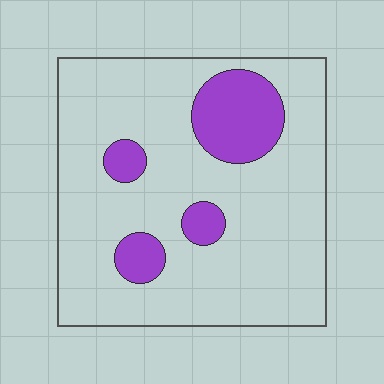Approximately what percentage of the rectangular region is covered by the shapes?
Approximately 15%.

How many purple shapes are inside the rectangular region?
4.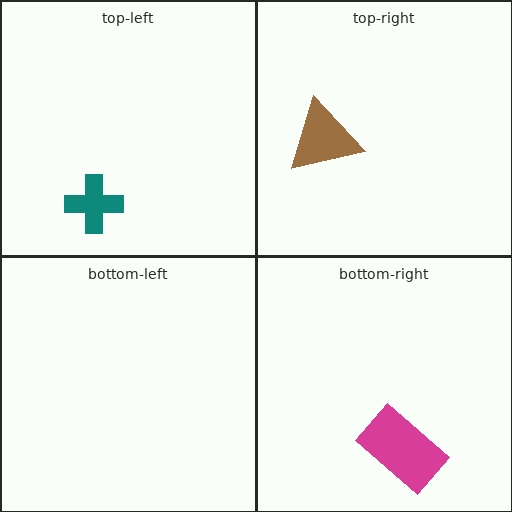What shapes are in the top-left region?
The teal cross.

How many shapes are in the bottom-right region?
1.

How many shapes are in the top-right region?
1.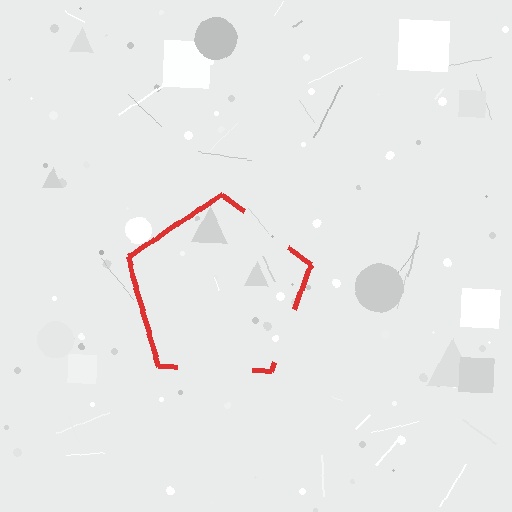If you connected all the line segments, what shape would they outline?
They would outline a pentagon.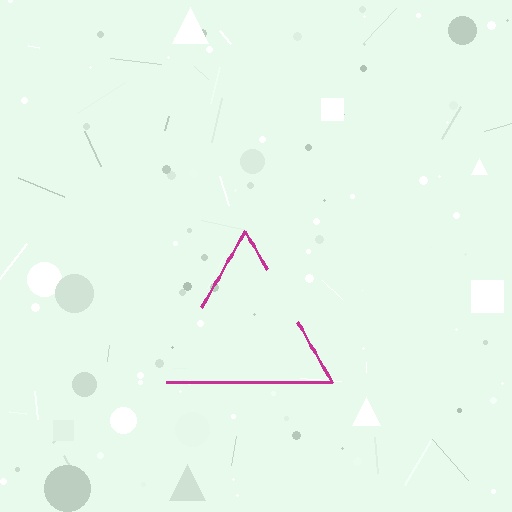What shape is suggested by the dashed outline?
The dashed outline suggests a triangle.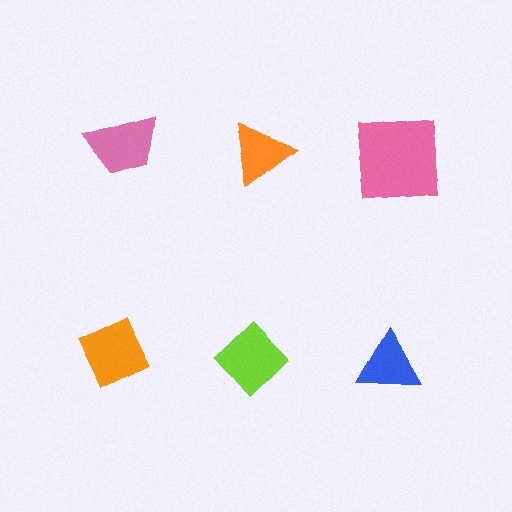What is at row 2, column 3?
A blue triangle.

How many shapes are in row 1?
3 shapes.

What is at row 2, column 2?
A lime diamond.